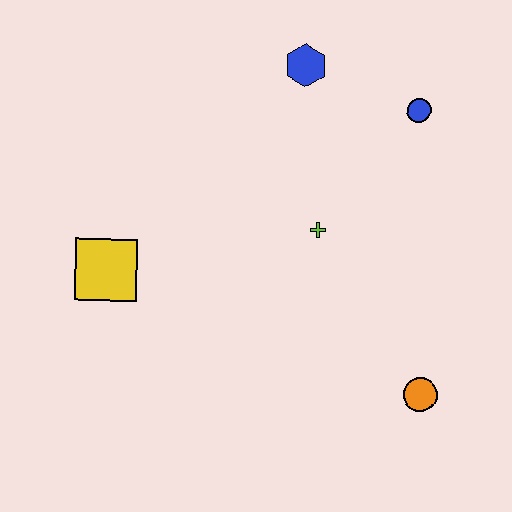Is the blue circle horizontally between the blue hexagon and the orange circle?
Yes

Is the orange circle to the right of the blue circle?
Yes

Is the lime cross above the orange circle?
Yes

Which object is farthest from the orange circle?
The blue hexagon is farthest from the orange circle.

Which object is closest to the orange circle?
The lime cross is closest to the orange circle.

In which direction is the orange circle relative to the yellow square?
The orange circle is to the right of the yellow square.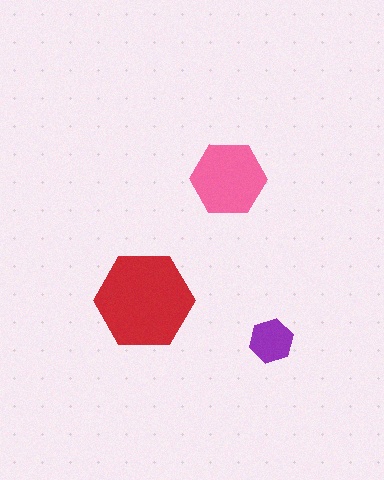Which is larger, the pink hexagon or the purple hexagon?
The pink one.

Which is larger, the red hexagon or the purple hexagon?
The red one.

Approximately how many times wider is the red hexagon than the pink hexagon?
About 1.5 times wider.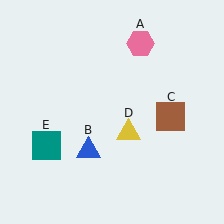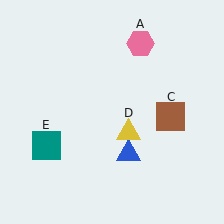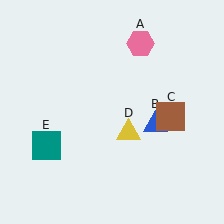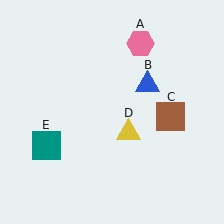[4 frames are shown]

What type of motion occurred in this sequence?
The blue triangle (object B) rotated counterclockwise around the center of the scene.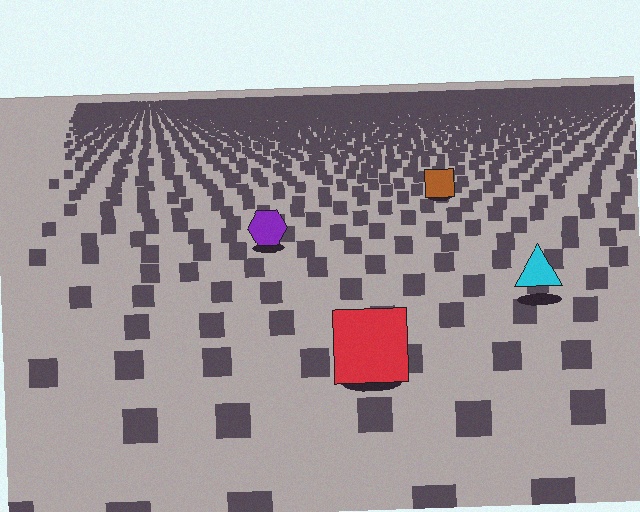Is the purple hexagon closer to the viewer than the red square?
No. The red square is closer — you can tell from the texture gradient: the ground texture is coarser near it.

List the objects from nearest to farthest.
From nearest to farthest: the red square, the cyan triangle, the purple hexagon, the brown square.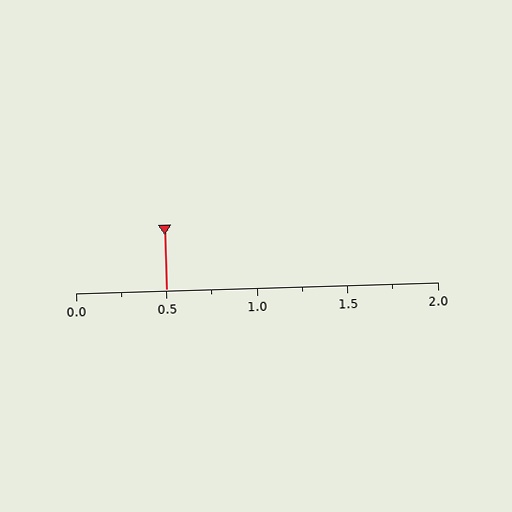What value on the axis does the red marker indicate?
The marker indicates approximately 0.5.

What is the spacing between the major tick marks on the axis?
The major ticks are spaced 0.5 apart.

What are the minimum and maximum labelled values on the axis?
The axis runs from 0.0 to 2.0.